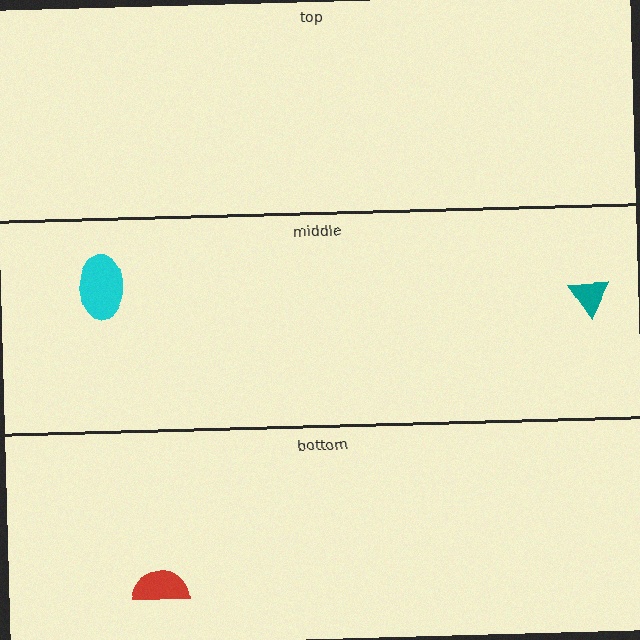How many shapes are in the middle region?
2.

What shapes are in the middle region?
The cyan ellipse, the teal triangle.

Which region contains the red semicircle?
The bottom region.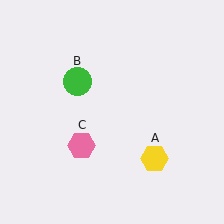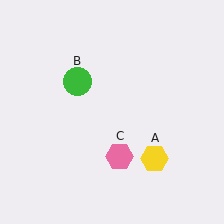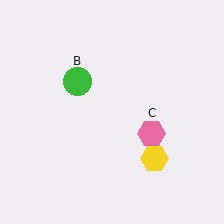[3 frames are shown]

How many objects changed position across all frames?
1 object changed position: pink hexagon (object C).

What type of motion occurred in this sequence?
The pink hexagon (object C) rotated counterclockwise around the center of the scene.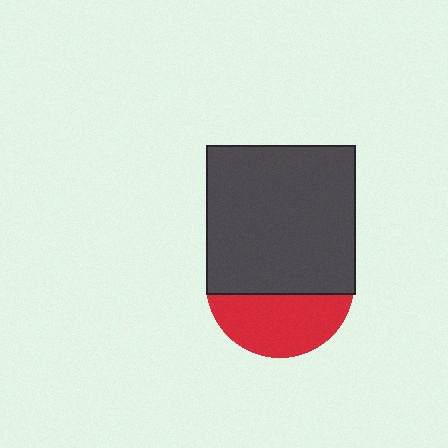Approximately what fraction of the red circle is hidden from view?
Roughly 60% of the red circle is hidden behind the dark gray square.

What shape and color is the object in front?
The object in front is a dark gray square.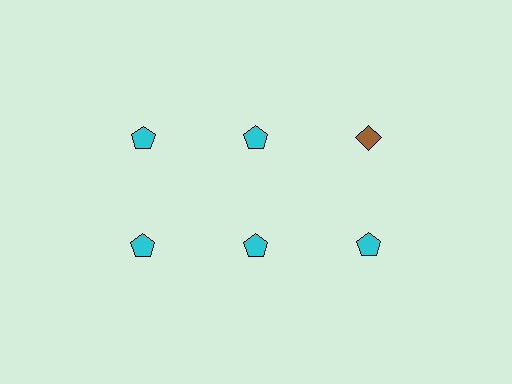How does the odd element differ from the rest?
It differs in both color (brown instead of cyan) and shape (diamond instead of pentagon).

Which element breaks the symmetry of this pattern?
The brown diamond in the top row, center column breaks the symmetry. All other shapes are cyan pentagons.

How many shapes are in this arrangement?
There are 6 shapes arranged in a grid pattern.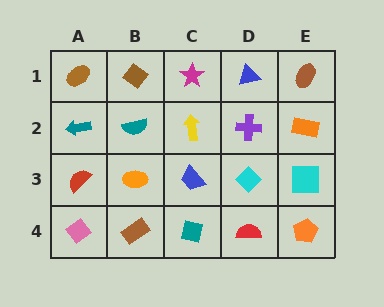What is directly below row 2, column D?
A cyan diamond.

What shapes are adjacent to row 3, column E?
An orange rectangle (row 2, column E), an orange pentagon (row 4, column E), a cyan diamond (row 3, column D).